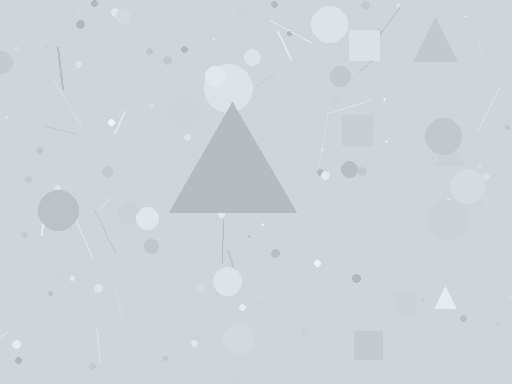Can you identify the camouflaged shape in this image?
The camouflaged shape is a triangle.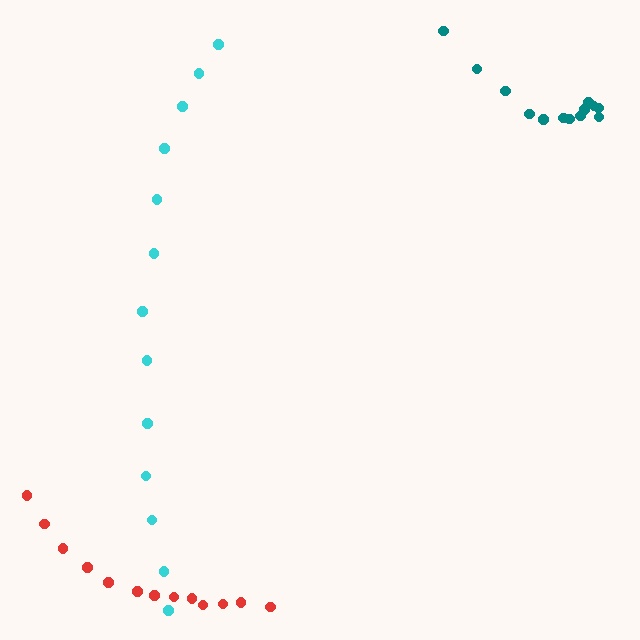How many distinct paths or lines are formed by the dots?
There are 3 distinct paths.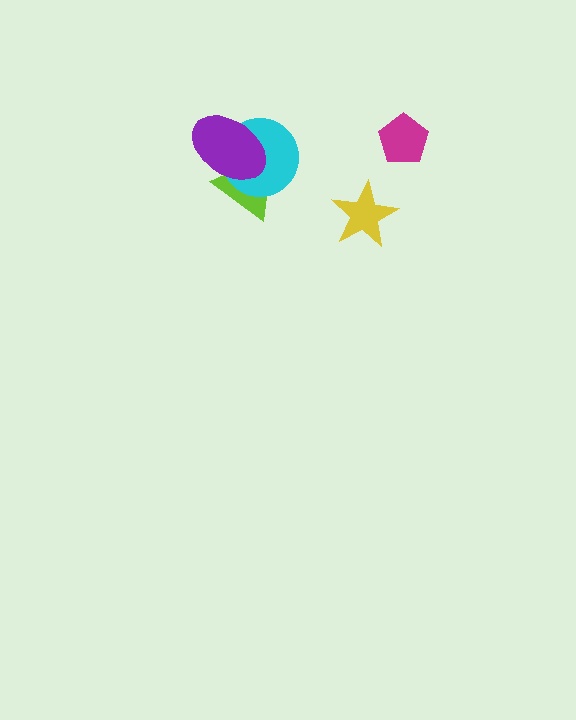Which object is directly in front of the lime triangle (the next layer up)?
The cyan circle is directly in front of the lime triangle.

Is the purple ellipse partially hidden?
No, no other shape covers it.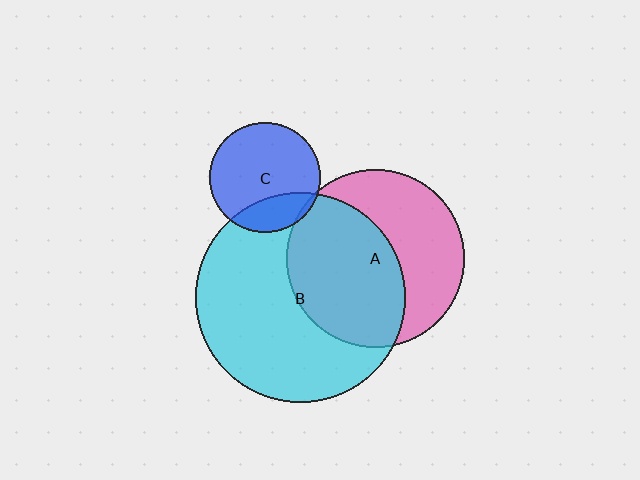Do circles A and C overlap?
Yes.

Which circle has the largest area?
Circle B (cyan).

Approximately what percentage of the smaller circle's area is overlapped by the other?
Approximately 5%.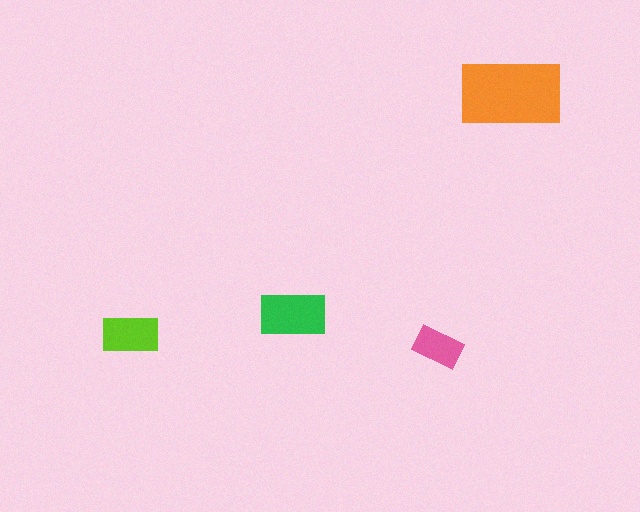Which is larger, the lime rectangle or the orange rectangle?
The orange one.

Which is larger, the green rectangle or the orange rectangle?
The orange one.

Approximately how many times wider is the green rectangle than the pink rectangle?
About 1.5 times wider.